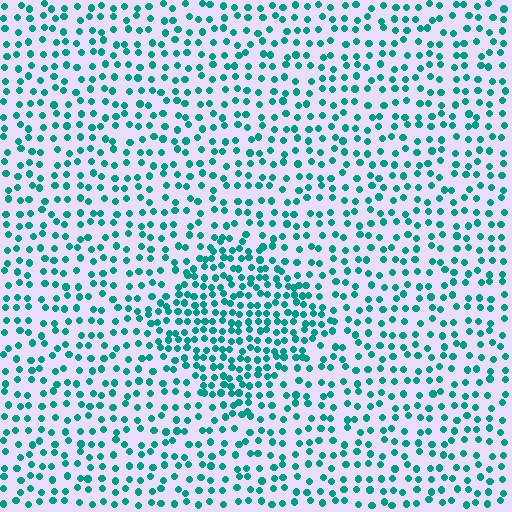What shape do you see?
I see a diamond.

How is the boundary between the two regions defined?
The boundary is defined by a change in element density (approximately 1.8x ratio). All elements are the same color, size, and shape.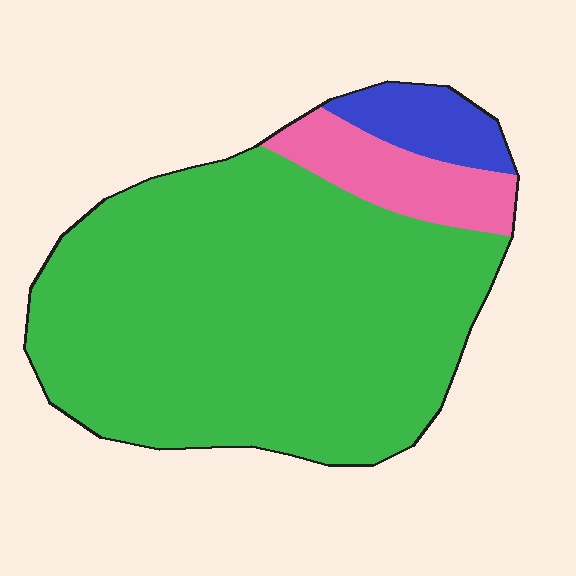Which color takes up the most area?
Green, at roughly 80%.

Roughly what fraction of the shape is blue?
Blue covers around 10% of the shape.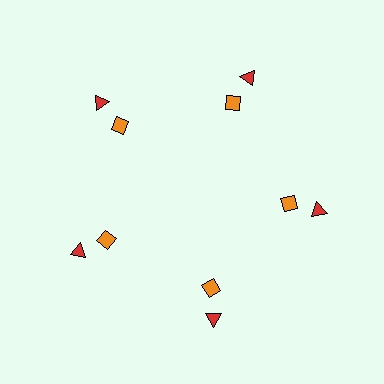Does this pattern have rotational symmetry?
Yes, this pattern has 5-fold rotational symmetry. It looks the same after rotating 72 degrees around the center.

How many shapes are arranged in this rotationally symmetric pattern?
There are 10 shapes, arranged in 5 groups of 2.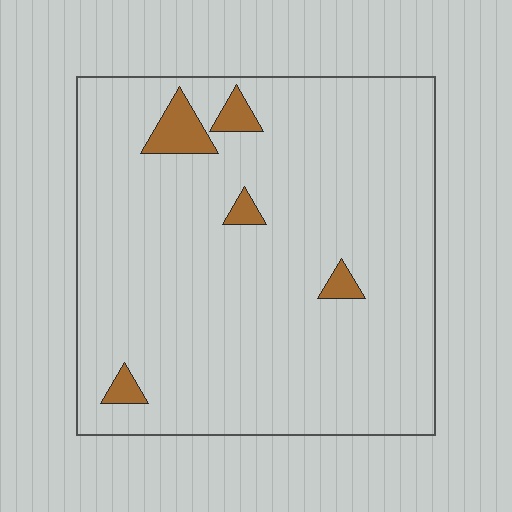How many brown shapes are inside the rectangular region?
5.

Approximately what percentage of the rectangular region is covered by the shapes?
Approximately 5%.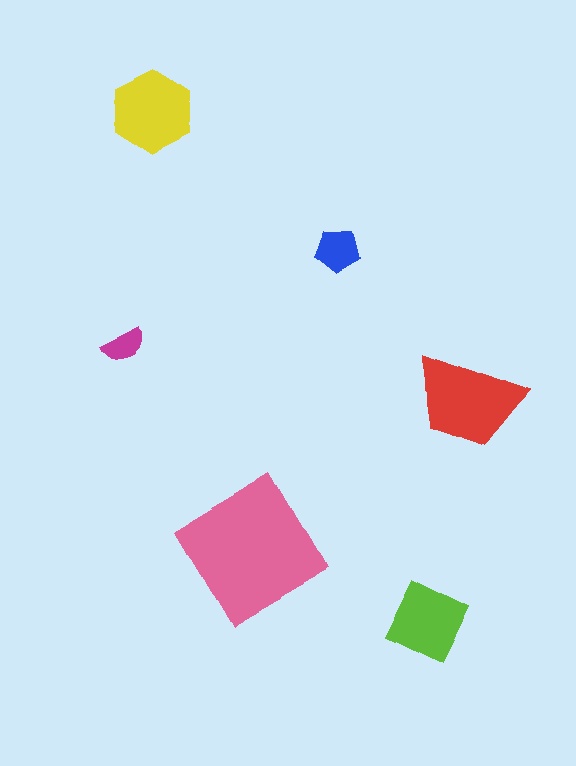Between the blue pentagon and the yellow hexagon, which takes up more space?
The yellow hexagon.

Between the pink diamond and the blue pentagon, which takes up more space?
The pink diamond.